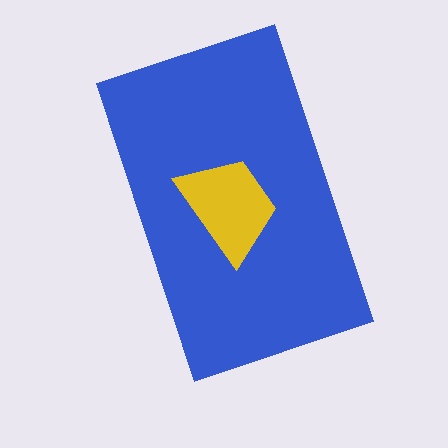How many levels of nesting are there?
2.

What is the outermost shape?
The blue rectangle.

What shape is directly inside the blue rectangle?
The yellow trapezoid.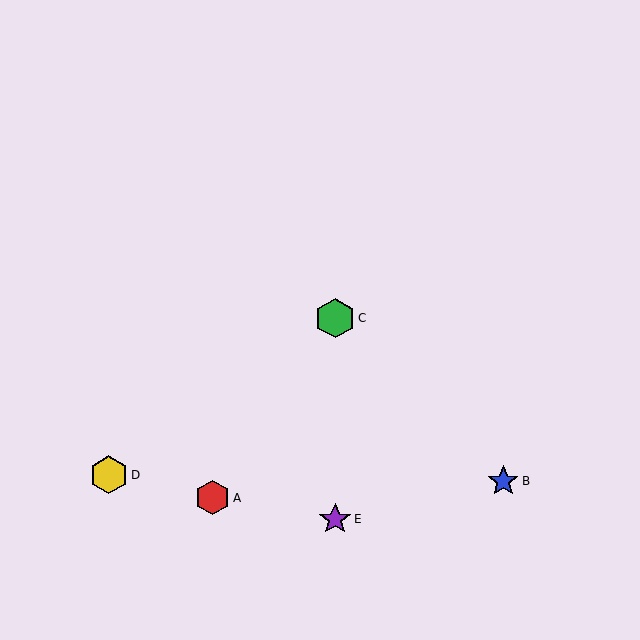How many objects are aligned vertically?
2 objects (C, E) are aligned vertically.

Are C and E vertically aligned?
Yes, both are at x≈335.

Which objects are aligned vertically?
Objects C, E are aligned vertically.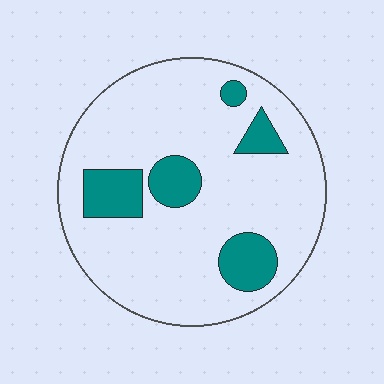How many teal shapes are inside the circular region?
5.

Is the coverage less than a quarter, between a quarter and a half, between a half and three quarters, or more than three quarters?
Less than a quarter.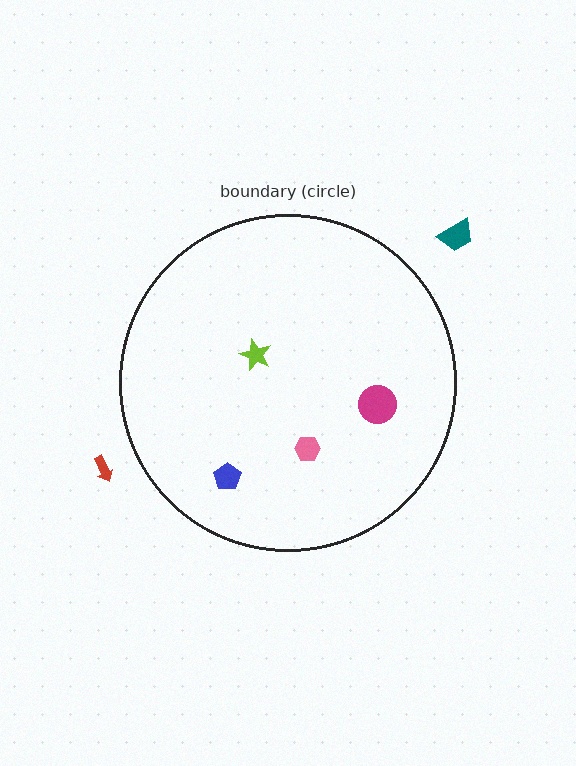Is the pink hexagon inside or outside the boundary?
Inside.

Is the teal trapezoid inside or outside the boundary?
Outside.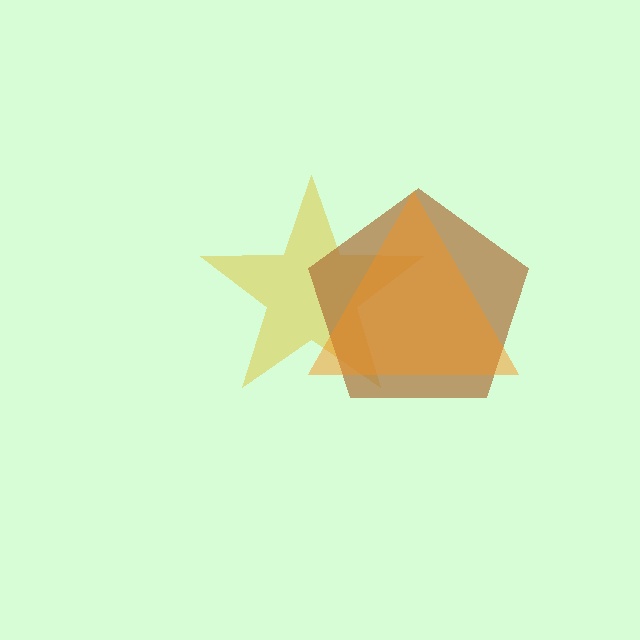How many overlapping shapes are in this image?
There are 3 overlapping shapes in the image.